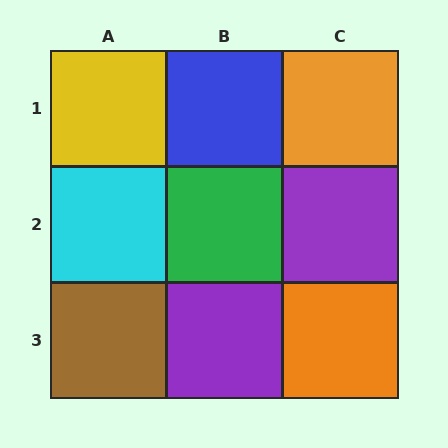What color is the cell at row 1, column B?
Blue.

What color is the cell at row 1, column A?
Yellow.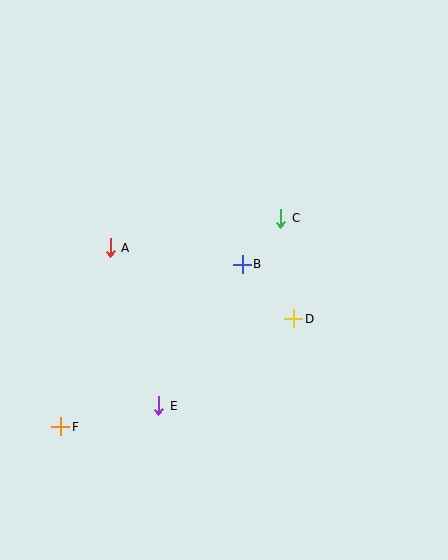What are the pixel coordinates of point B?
Point B is at (242, 264).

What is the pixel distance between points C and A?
The distance between C and A is 173 pixels.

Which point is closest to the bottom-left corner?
Point F is closest to the bottom-left corner.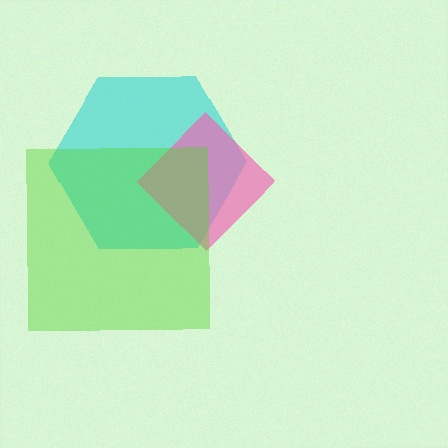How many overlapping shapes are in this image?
There are 3 overlapping shapes in the image.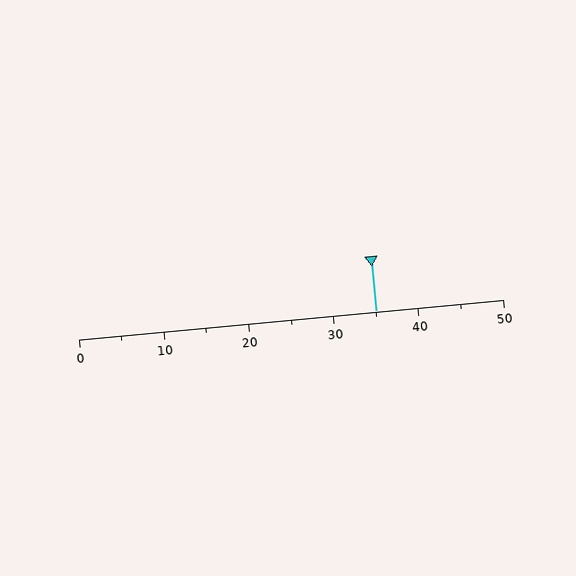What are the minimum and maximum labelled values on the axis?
The axis runs from 0 to 50.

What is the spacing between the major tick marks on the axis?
The major ticks are spaced 10 apart.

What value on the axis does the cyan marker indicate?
The marker indicates approximately 35.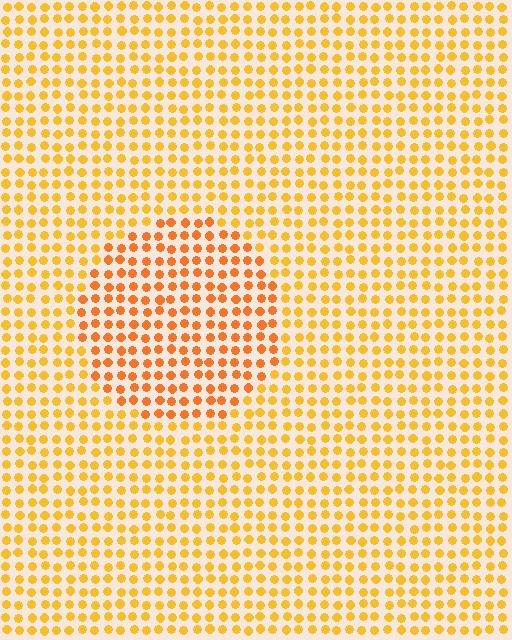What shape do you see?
I see a circle.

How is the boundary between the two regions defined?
The boundary is defined purely by a slight shift in hue (about 22 degrees). Spacing, size, and orientation are identical on both sides.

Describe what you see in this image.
The image is filled with small yellow elements in a uniform arrangement. A circle-shaped region is visible where the elements are tinted to a slightly different hue, forming a subtle color boundary.